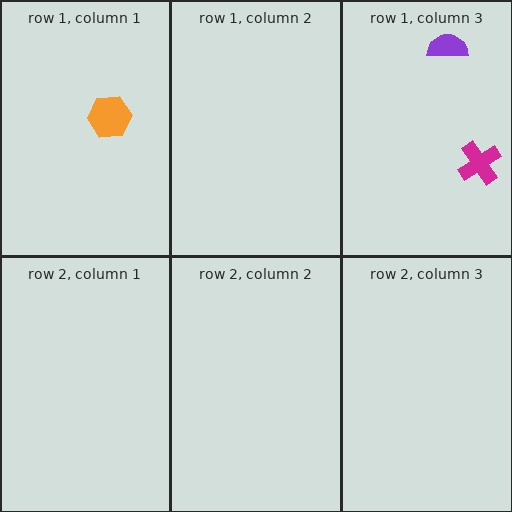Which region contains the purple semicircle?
The row 1, column 3 region.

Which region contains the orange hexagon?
The row 1, column 1 region.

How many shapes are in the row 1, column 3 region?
2.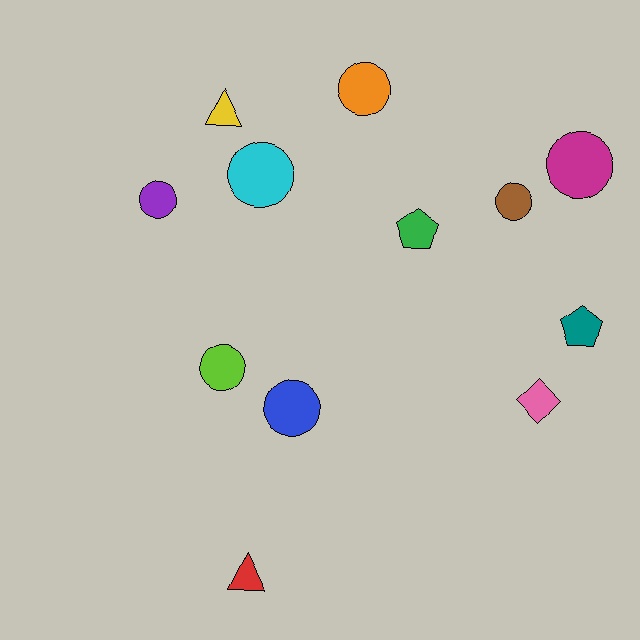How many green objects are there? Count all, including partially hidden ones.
There is 1 green object.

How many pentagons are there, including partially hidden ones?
There are 2 pentagons.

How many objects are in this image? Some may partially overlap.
There are 12 objects.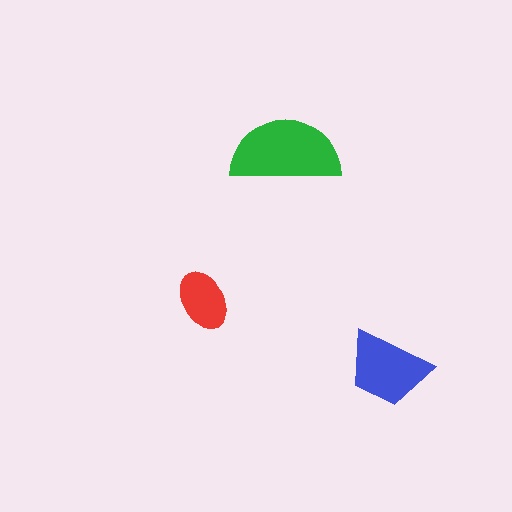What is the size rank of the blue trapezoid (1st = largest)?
2nd.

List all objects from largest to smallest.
The green semicircle, the blue trapezoid, the red ellipse.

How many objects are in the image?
There are 3 objects in the image.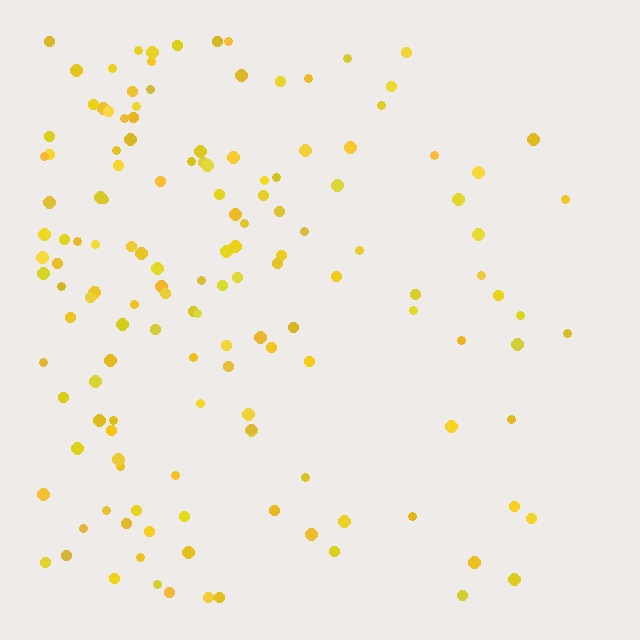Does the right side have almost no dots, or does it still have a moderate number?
Still a moderate number, just noticeably fewer than the left.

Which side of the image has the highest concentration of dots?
The left.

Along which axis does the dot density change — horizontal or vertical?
Horizontal.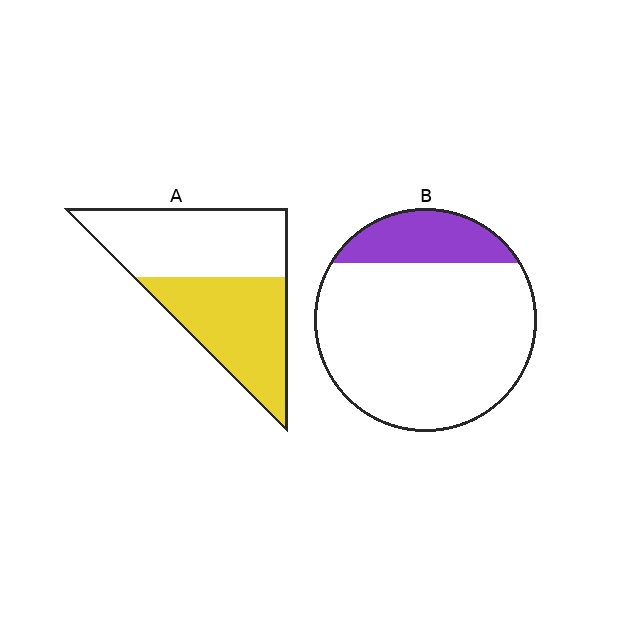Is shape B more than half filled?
No.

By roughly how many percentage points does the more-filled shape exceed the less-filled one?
By roughly 30 percentage points (A over B).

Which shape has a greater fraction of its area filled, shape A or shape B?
Shape A.